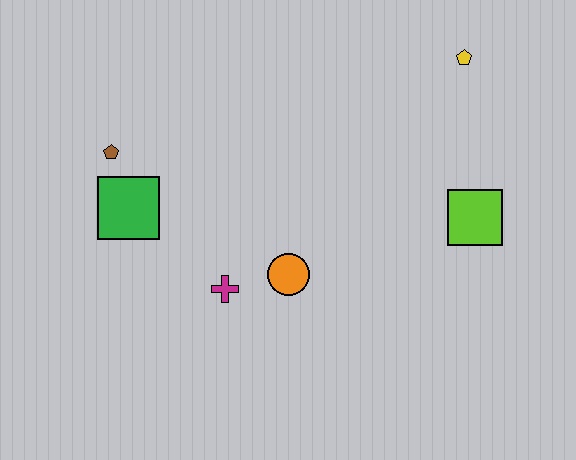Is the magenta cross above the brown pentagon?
No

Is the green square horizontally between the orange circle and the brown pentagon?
Yes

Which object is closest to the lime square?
The yellow pentagon is closest to the lime square.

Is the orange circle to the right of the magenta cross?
Yes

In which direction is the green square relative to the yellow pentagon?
The green square is to the left of the yellow pentagon.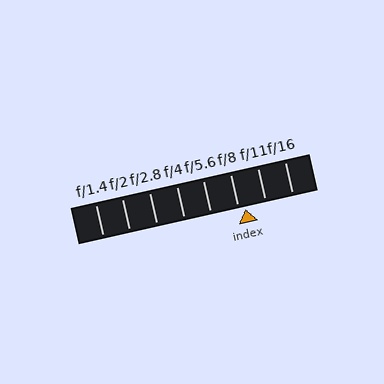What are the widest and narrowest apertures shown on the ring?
The widest aperture shown is f/1.4 and the narrowest is f/16.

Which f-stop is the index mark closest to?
The index mark is closest to f/8.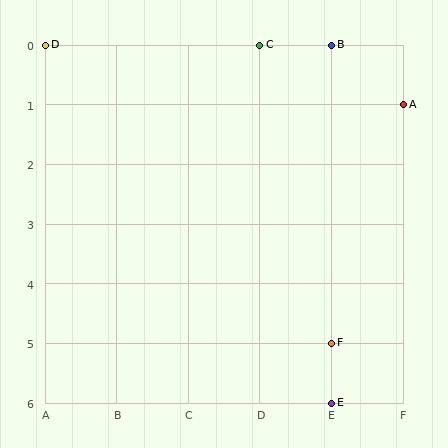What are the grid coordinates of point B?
Point B is at grid coordinates (E, 0).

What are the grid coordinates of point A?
Point A is at grid coordinates (F, 1).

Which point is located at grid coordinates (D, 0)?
Point C is at (D, 0).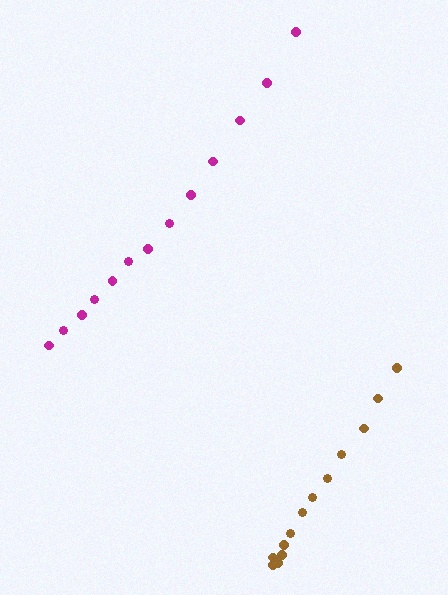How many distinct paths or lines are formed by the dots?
There are 2 distinct paths.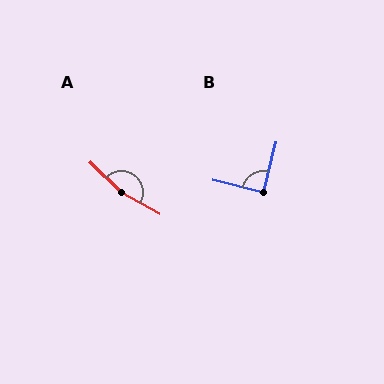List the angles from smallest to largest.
B (90°), A (166°).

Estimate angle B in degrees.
Approximately 90 degrees.